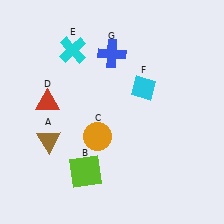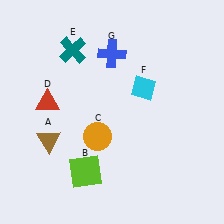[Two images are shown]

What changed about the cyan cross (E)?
In Image 1, E is cyan. In Image 2, it changed to teal.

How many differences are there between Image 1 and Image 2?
There is 1 difference between the two images.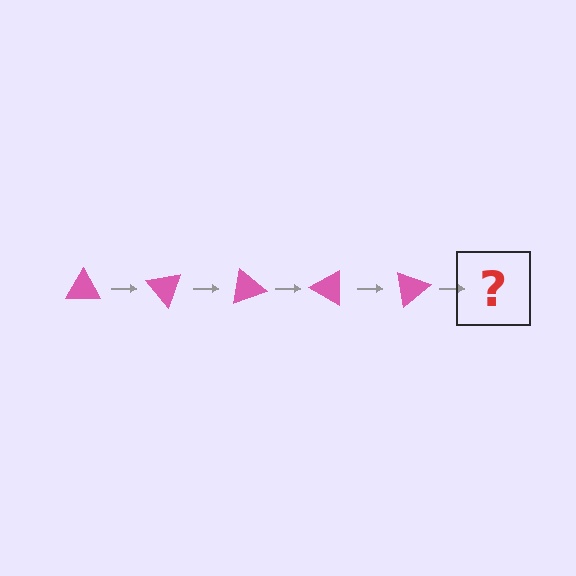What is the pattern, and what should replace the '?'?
The pattern is that the triangle rotates 50 degrees each step. The '?' should be a pink triangle rotated 250 degrees.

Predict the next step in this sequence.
The next step is a pink triangle rotated 250 degrees.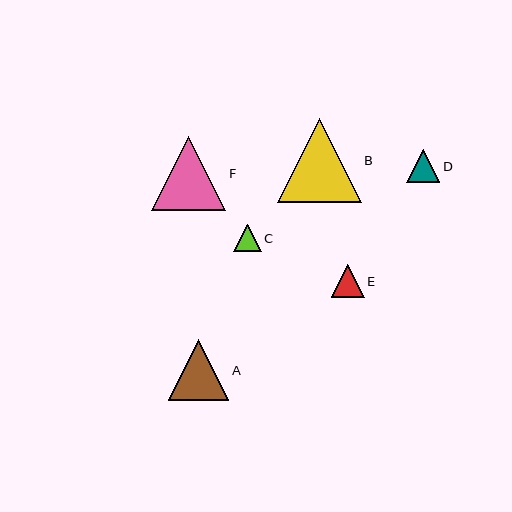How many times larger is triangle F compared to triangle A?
Triangle F is approximately 1.2 times the size of triangle A.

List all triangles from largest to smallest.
From largest to smallest: B, F, A, D, E, C.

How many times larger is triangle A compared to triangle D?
Triangle A is approximately 1.9 times the size of triangle D.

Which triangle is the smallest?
Triangle C is the smallest with a size of approximately 27 pixels.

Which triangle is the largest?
Triangle B is the largest with a size of approximately 84 pixels.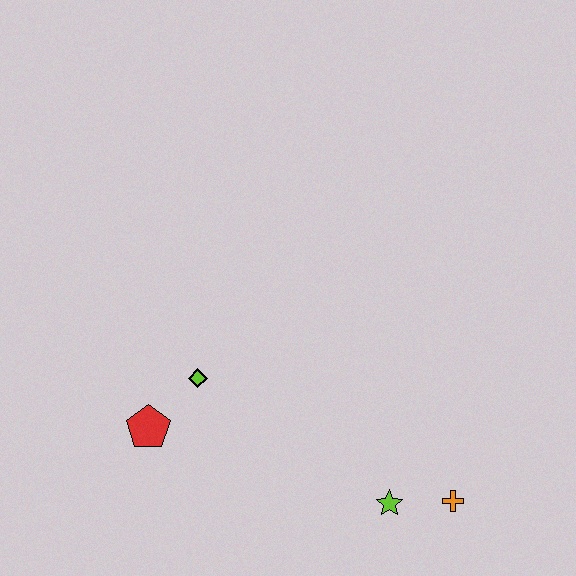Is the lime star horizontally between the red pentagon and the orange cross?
Yes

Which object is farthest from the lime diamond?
The orange cross is farthest from the lime diamond.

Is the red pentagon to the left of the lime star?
Yes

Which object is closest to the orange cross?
The lime star is closest to the orange cross.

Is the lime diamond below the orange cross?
No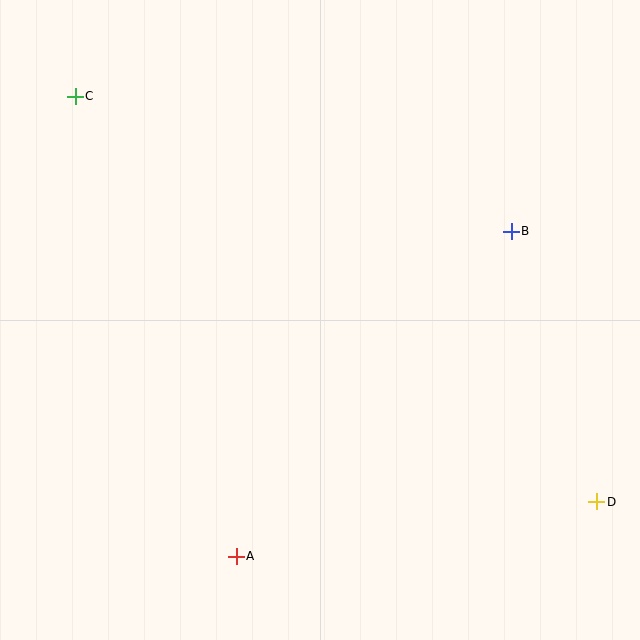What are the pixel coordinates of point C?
Point C is at (75, 96).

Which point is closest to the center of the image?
Point B at (511, 231) is closest to the center.